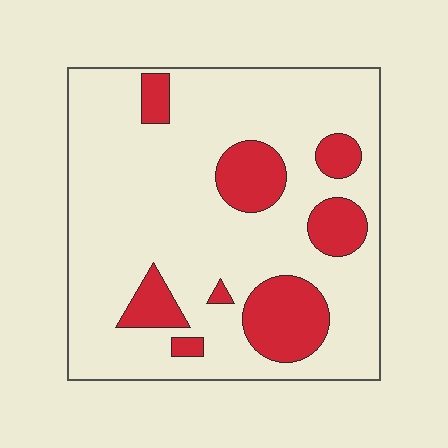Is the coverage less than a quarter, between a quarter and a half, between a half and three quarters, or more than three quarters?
Less than a quarter.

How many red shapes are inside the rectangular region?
8.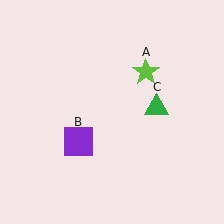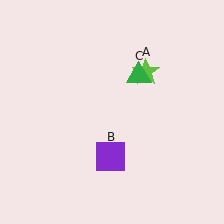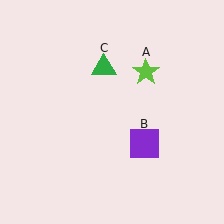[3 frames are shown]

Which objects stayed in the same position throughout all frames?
Lime star (object A) remained stationary.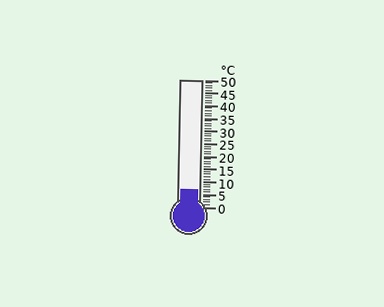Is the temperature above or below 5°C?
The temperature is above 5°C.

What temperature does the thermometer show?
The thermometer shows approximately 7°C.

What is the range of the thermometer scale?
The thermometer scale ranges from 0°C to 50°C.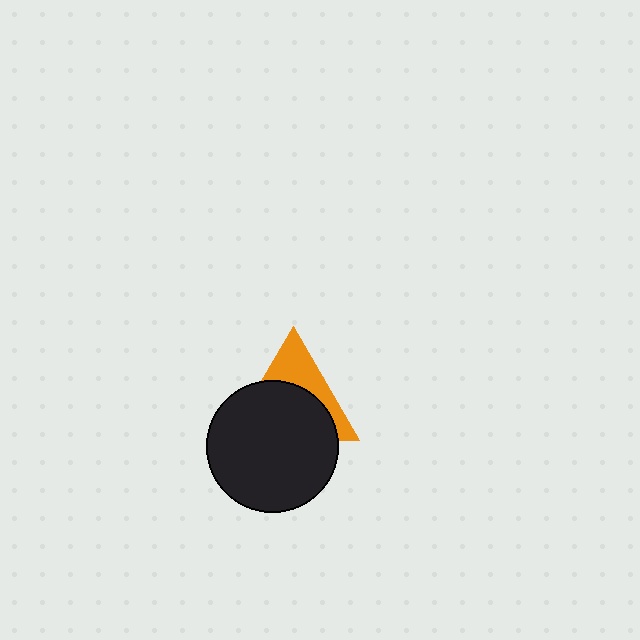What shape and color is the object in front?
The object in front is a black circle.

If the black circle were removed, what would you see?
You would see the complete orange triangle.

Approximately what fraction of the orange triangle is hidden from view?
Roughly 63% of the orange triangle is hidden behind the black circle.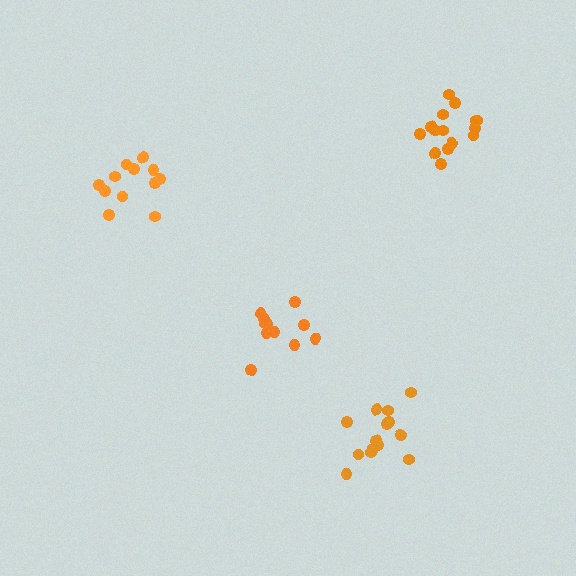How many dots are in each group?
Group 1: 15 dots, Group 2: 15 dots, Group 3: 12 dots, Group 4: 11 dots (53 total).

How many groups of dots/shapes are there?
There are 4 groups.